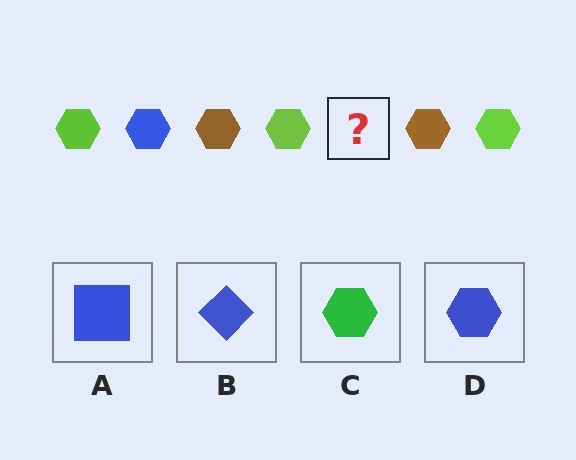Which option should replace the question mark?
Option D.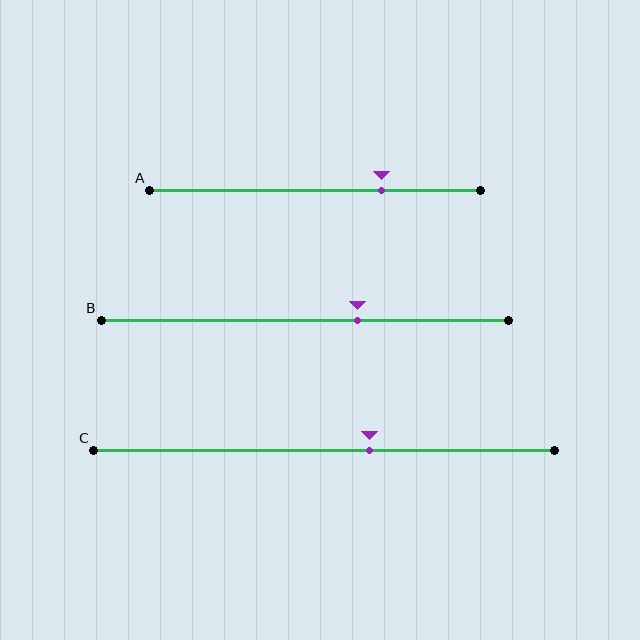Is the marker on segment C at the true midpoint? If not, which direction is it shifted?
No, the marker on segment C is shifted to the right by about 10% of the segment length.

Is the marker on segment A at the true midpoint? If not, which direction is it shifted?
No, the marker on segment A is shifted to the right by about 20% of the segment length.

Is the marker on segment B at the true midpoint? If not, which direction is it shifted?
No, the marker on segment B is shifted to the right by about 13% of the segment length.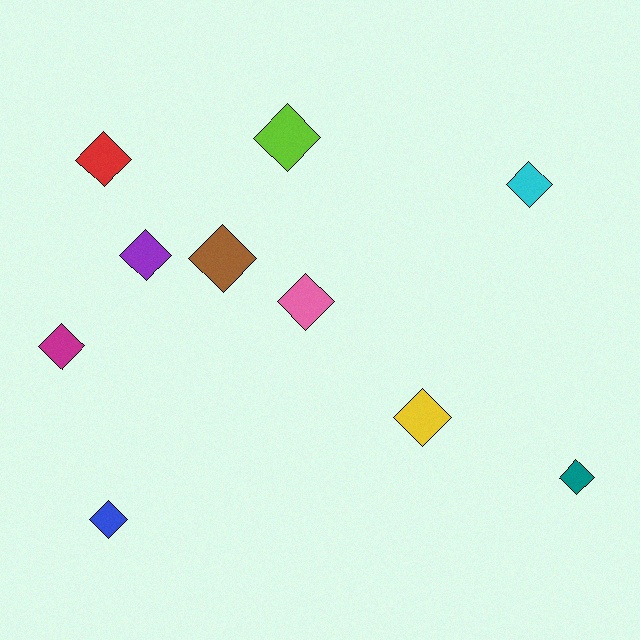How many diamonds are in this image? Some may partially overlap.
There are 10 diamonds.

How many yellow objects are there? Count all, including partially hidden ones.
There is 1 yellow object.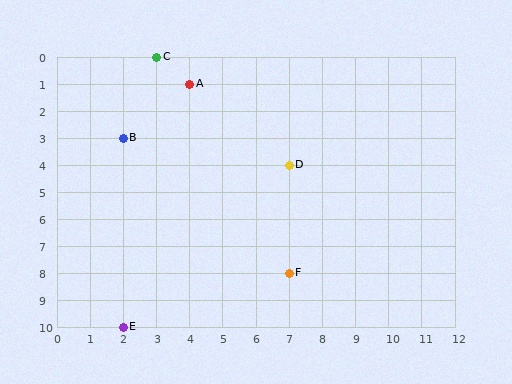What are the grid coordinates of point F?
Point F is at grid coordinates (7, 8).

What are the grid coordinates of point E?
Point E is at grid coordinates (2, 10).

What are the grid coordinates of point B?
Point B is at grid coordinates (2, 3).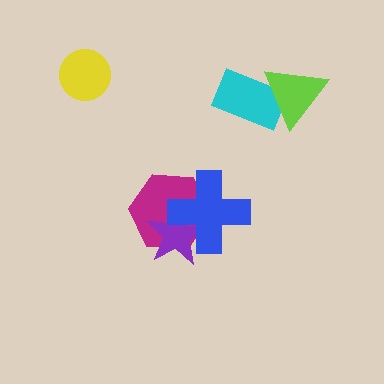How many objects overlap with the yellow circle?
0 objects overlap with the yellow circle.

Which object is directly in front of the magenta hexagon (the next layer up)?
The purple star is directly in front of the magenta hexagon.